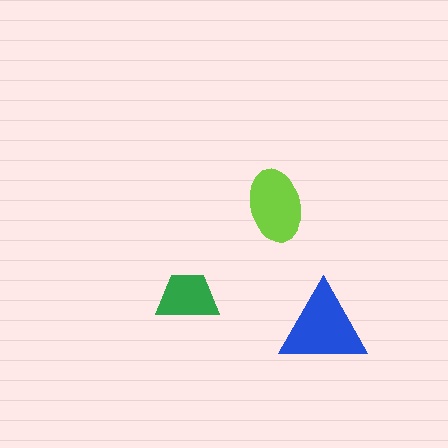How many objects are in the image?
There are 3 objects in the image.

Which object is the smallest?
The green trapezoid.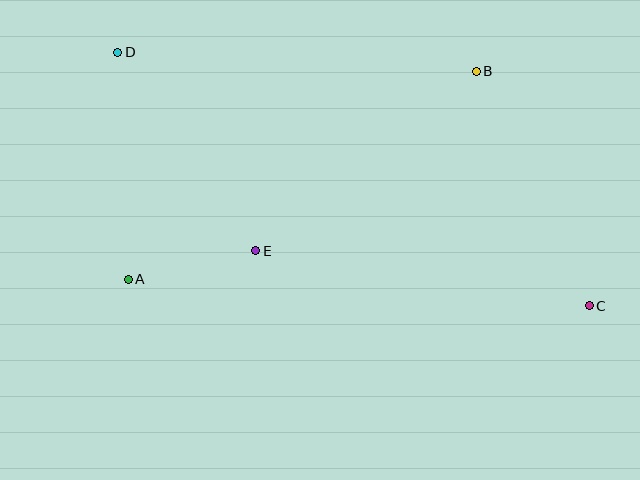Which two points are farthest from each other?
Points C and D are farthest from each other.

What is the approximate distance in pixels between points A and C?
The distance between A and C is approximately 462 pixels.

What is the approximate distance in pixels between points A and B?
The distance between A and B is approximately 405 pixels.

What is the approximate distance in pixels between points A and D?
The distance between A and D is approximately 227 pixels.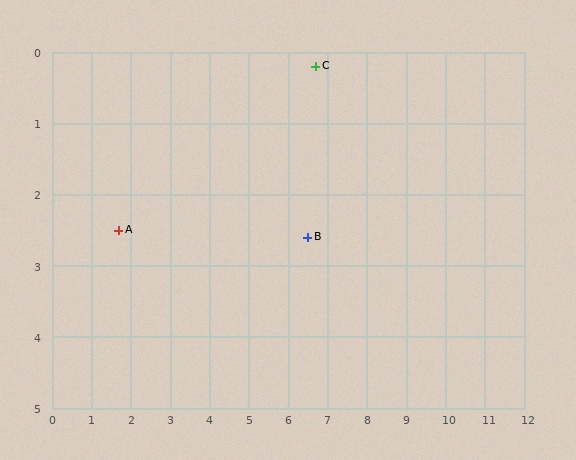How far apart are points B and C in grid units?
Points B and C are about 2.4 grid units apart.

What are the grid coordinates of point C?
Point C is at approximately (6.7, 0.2).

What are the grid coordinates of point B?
Point B is at approximately (6.5, 2.6).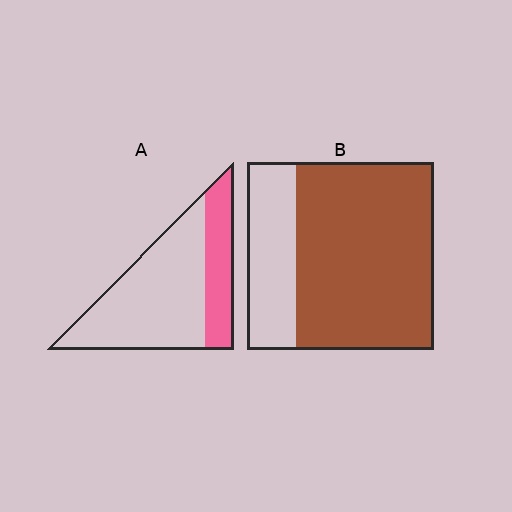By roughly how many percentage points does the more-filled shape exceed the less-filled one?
By roughly 45 percentage points (B over A).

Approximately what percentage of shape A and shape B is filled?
A is approximately 30% and B is approximately 75%.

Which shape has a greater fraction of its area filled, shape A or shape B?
Shape B.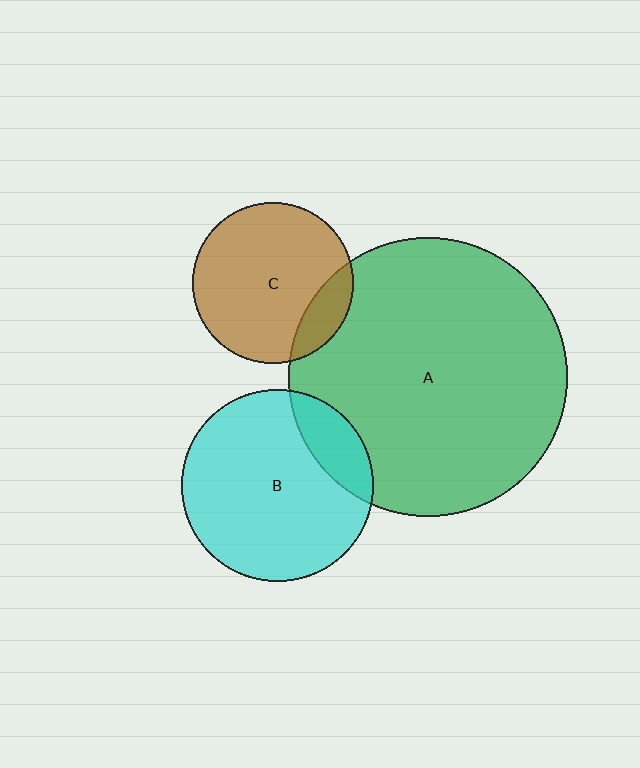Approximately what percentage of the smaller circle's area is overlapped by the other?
Approximately 15%.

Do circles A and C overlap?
Yes.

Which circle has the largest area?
Circle A (green).